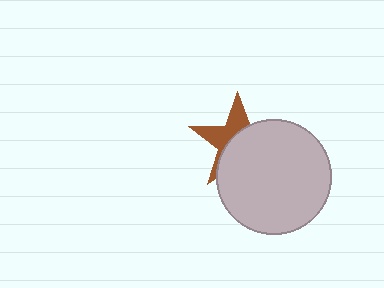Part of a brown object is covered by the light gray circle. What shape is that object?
It is a star.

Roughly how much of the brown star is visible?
A small part of it is visible (roughly 40%).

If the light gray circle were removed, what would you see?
You would see the complete brown star.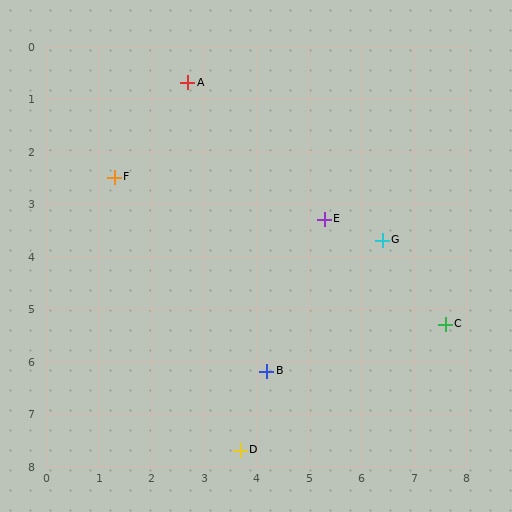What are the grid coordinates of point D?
Point D is at approximately (3.7, 7.7).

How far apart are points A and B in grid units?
Points A and B are about 5.7 grid units apart.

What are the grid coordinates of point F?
Point F is at approximately (1.3, 2.5).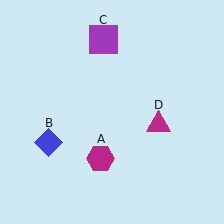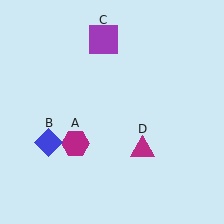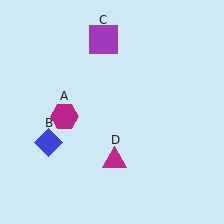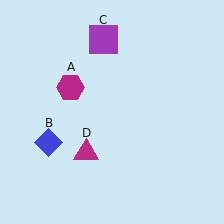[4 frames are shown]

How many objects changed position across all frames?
2 objects changed position: magenta hexagon (object A), magenta triangle (object D).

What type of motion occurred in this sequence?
The magenta hexagon (object A), magenta triangle (object D) rotated clockwise around the center of the scene.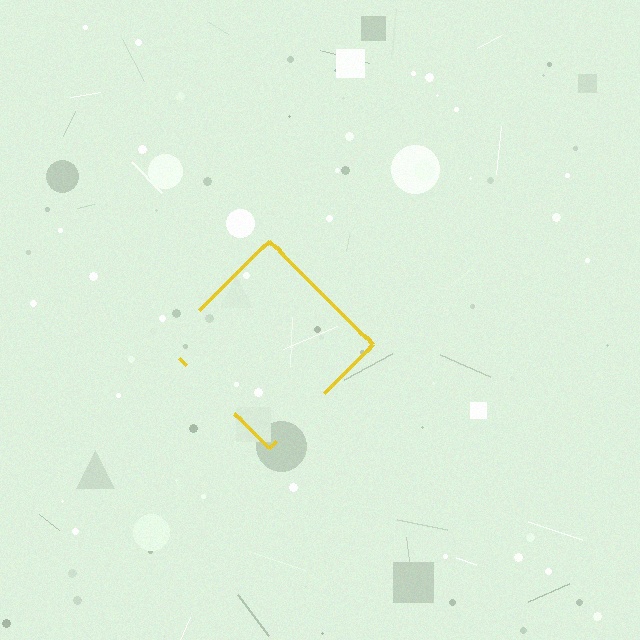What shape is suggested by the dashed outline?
The dashed outline suggests a diamond.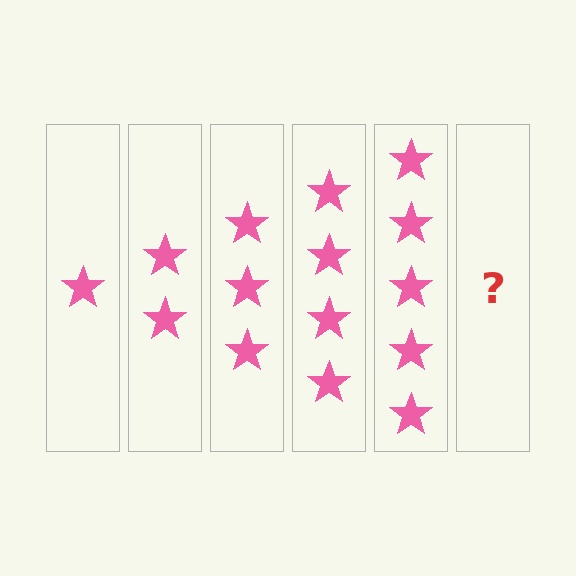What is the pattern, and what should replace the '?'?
The pattern is that each step adds one more star. The '?' should be 6 stars.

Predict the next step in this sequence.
The next step is 6 stars.